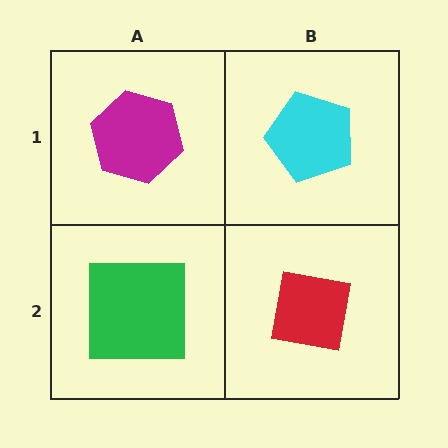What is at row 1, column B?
A cyan pentagon.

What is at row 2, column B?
A red square.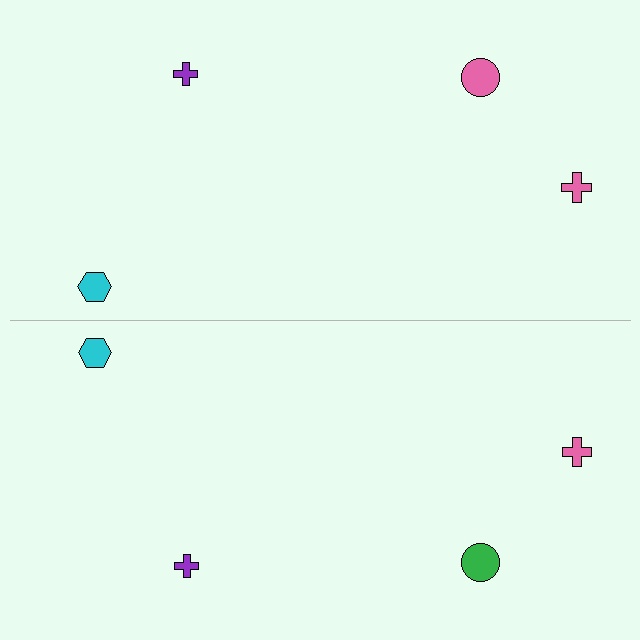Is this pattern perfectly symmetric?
No, the pattern is not perfectly symmetric. The green circle on the bottom side breaks the symmetry — its mirror counterpart is pink.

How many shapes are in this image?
There are 8 shapes in this image.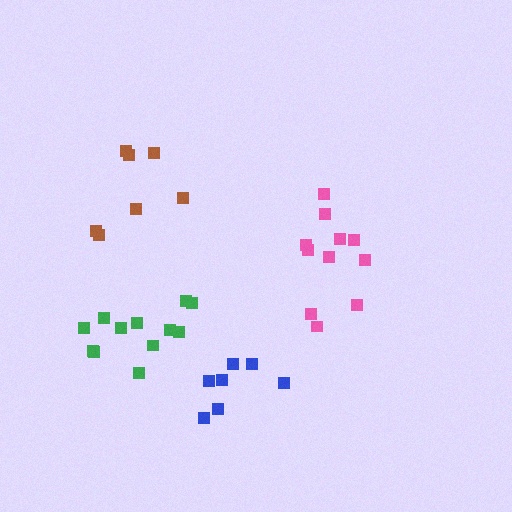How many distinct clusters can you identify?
There are 4 distinct clusters.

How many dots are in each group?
Group 1: 7 dots, Group 2: 11 dots, Group 3: 7 dots, Group 4: 12 dots (37 total).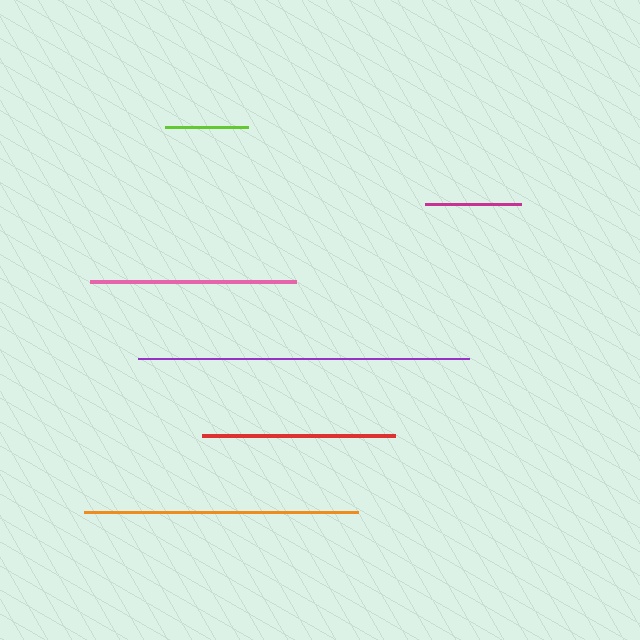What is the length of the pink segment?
The pink segment is approximately 206 pixels long.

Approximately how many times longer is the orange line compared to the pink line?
The orange line is approximately 1.3 times the length of the pink line.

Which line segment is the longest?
The purple line is the longest at approximately 331 pixels.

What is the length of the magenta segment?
The magenta segment is approximately 96 pixels long.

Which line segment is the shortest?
The lime line is the shortest at approximately 83 pixels.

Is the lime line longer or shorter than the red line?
The red line is longer than the lime line.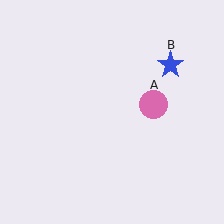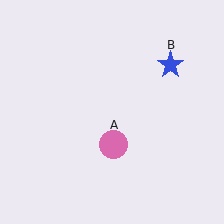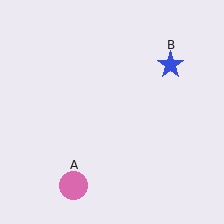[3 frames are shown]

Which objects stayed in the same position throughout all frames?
Blue star (object B) remained stationary.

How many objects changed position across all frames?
1 object changed position: pink circle (object A).